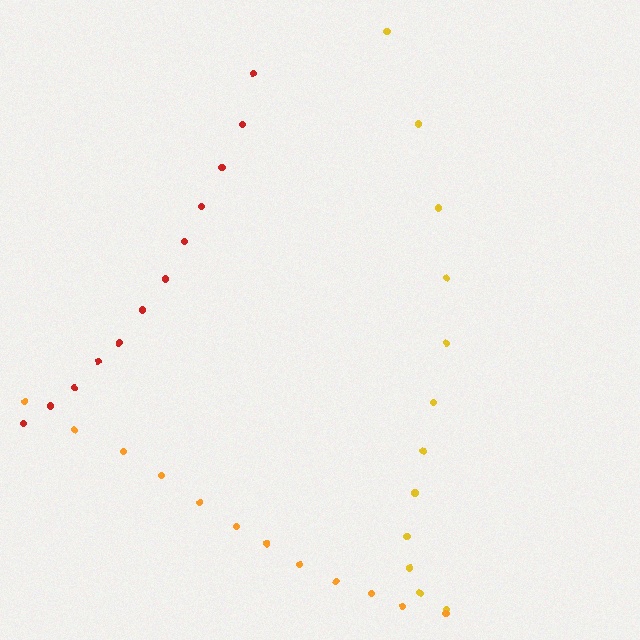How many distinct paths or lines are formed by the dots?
There are 3 distinct paths.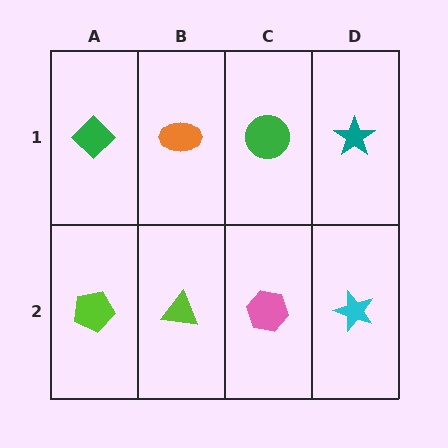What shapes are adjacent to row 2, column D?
A teal star (row 1, column D), a pink hexagon (row 2, column C).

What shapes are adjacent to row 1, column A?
A lime pentagon (row 2, column A), an orange ellipse (row 1, column B).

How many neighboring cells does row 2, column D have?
2.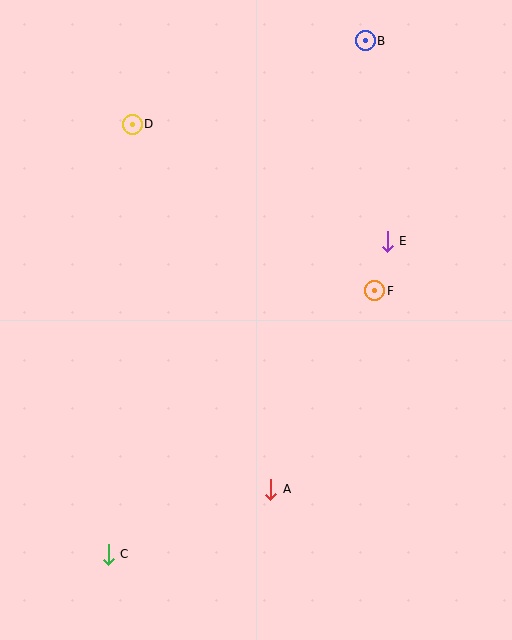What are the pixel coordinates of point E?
Point E is at (387, 241).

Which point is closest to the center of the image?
Point F at (375, 291) is closest to the center.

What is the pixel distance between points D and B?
The distance between D and B is 248 pixels.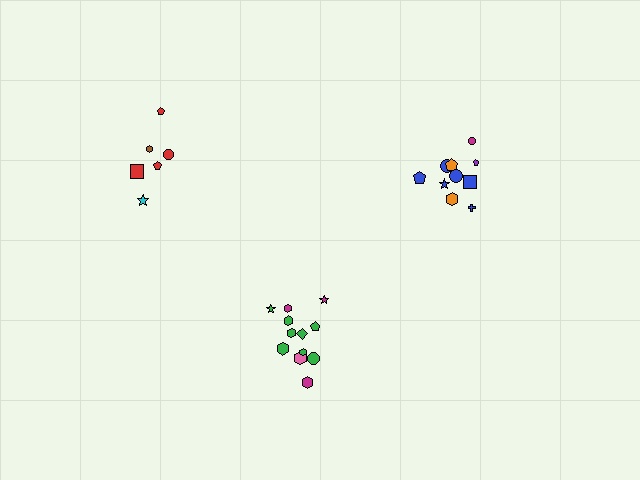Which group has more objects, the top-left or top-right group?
The top-right group.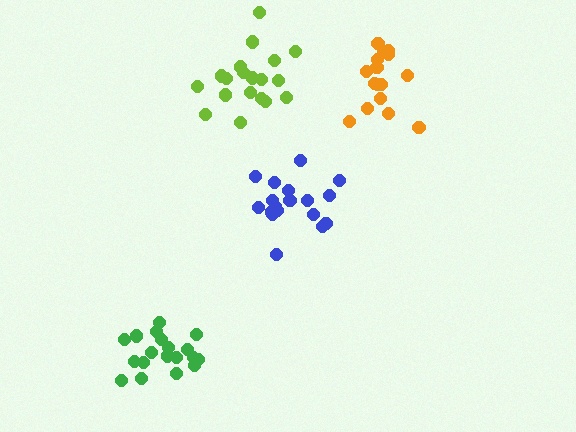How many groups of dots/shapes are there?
There are 4 groups.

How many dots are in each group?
Group 1: 19 dots, Group 2: 17 dots, Group 3: 18 dots, Group 4: 19 dots (73 total).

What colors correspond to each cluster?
The clusters are colored: green, orange, blue, lime.